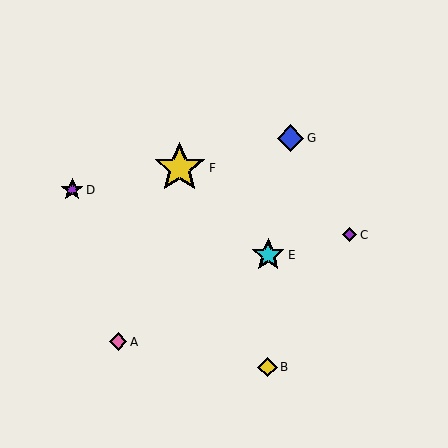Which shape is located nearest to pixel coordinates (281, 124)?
The blue diamond (labeled G) at (290, 138) is nearest to that location.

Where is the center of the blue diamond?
The center of the blue diamond is at (290, 138).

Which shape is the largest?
The yellow star (labeled F) is the largest.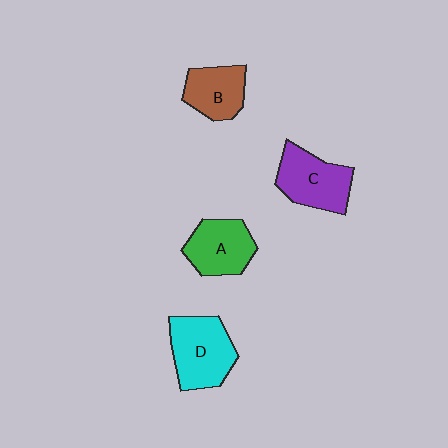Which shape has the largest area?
Shape D (cyan).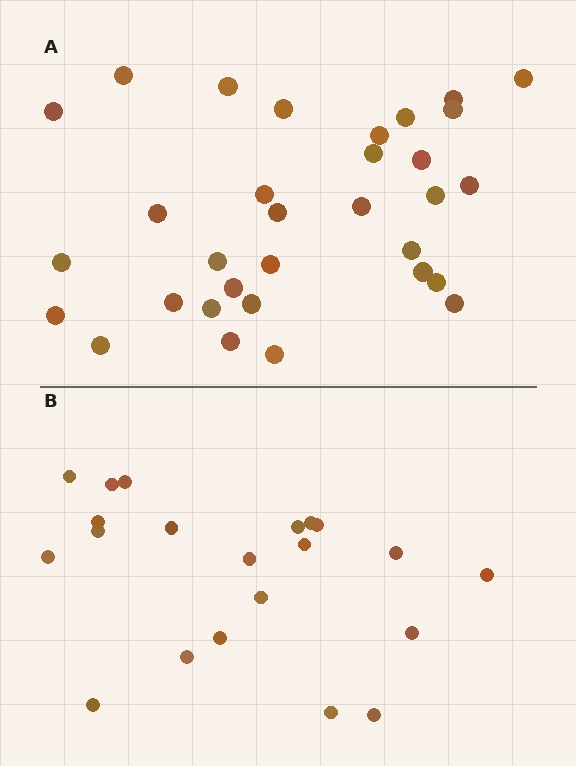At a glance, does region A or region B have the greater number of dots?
Region A (the top region) has more dots.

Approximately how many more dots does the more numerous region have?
Region A has roughly 12 or so more dots than region B.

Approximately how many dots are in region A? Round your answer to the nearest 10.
About 30 dots. (The exact count is 32, which rounds to 30.)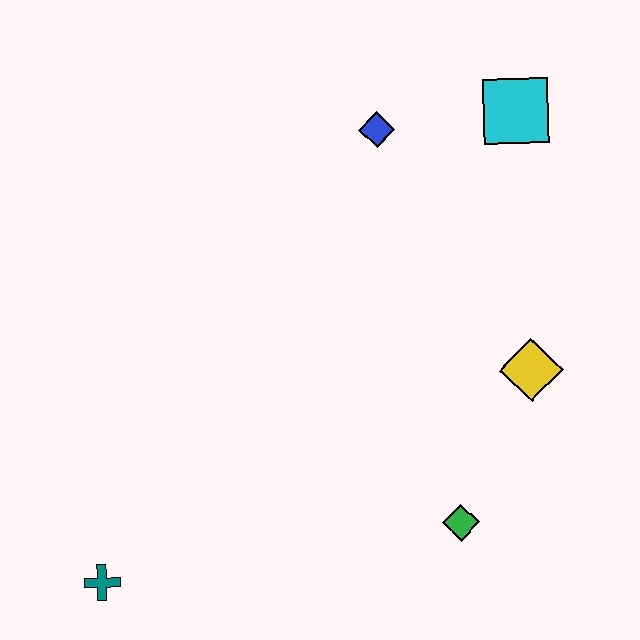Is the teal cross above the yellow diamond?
No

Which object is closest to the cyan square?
The blue diamond is closest to the cyan square.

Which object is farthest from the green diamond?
The cyan square is farthest from the green diamond.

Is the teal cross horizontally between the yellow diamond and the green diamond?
No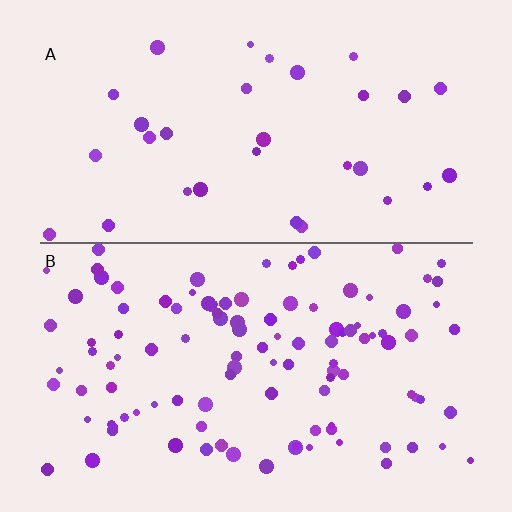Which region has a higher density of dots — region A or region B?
B (the bottom).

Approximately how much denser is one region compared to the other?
Approximately 3.4× — region B over region A.